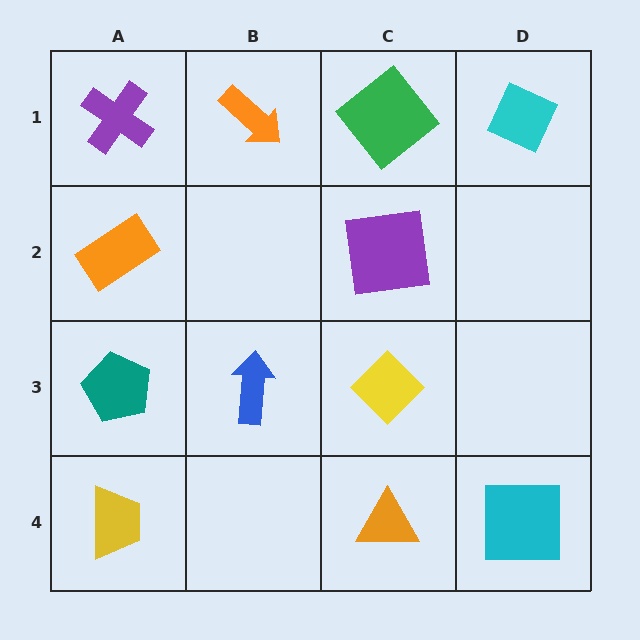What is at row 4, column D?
A cyan square.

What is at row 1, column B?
An orange arrow.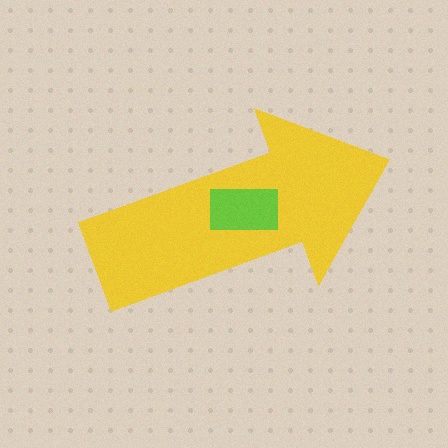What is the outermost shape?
The yellow arrow.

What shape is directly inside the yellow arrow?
The lime rectangle.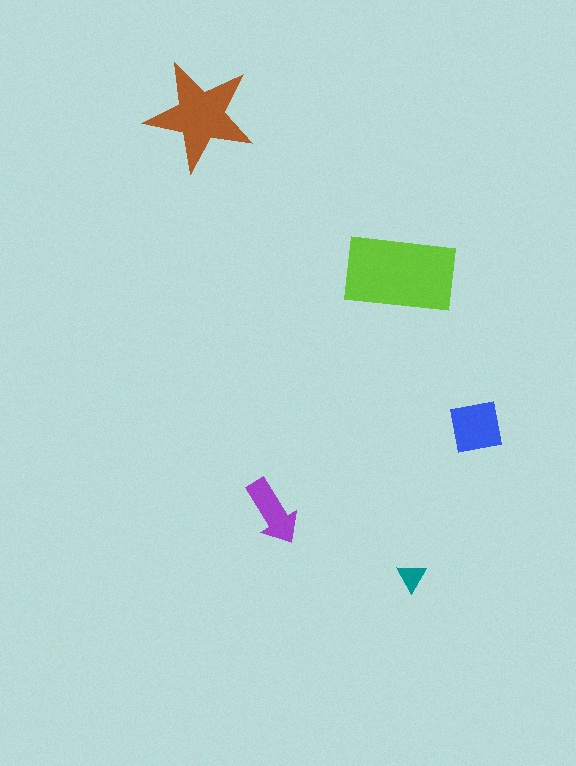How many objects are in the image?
There are 5 objects in the image.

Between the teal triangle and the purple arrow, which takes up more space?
The purple arrow.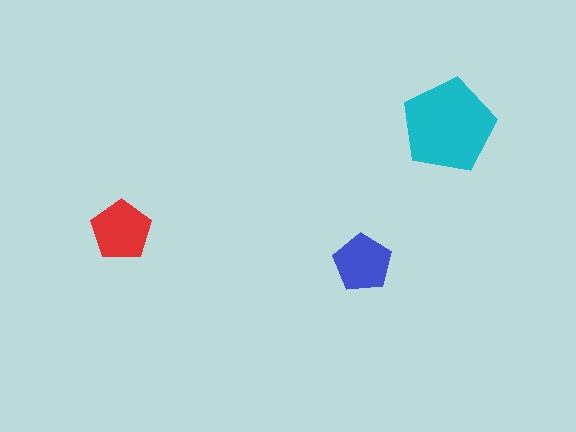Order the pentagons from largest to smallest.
the cyan one, the red one, the blue one.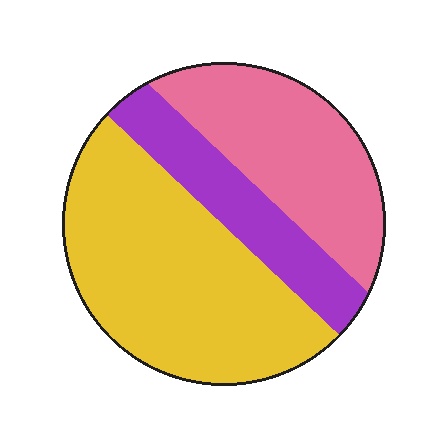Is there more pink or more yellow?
Yellow.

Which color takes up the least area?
Purple, at roughly 20%.